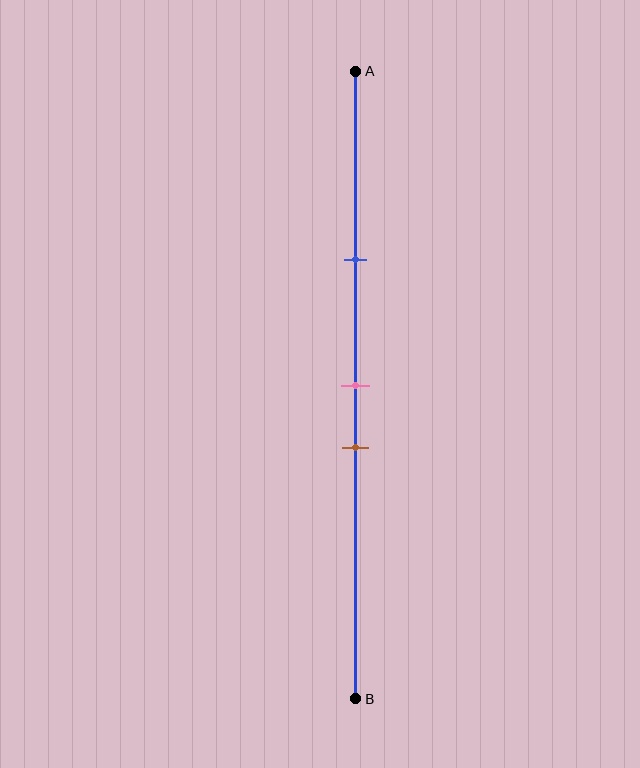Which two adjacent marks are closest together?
The pink and brown marks are the closest adjacent pair.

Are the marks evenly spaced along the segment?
No, the marks are not evenly spaced.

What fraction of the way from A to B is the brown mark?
The brown mark is approximately 60% (0.6) of the way from A to B.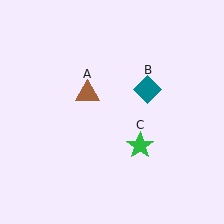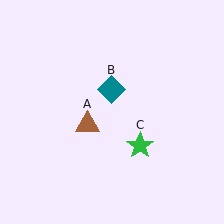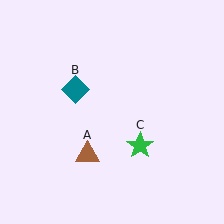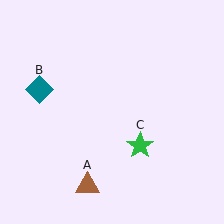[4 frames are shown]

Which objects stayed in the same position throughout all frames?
Green star (object C) remained stationary.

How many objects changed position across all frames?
2 objects changed position: brown triangle (object A), teal diamond (object B).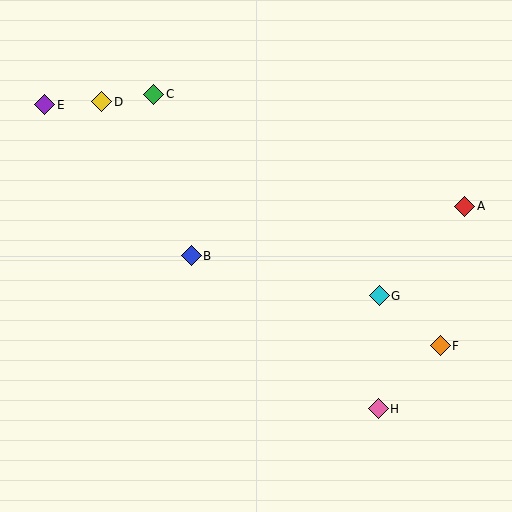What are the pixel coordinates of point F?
Point F is at (440, 346).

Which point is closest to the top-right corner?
Point A is closest to the top-right corner.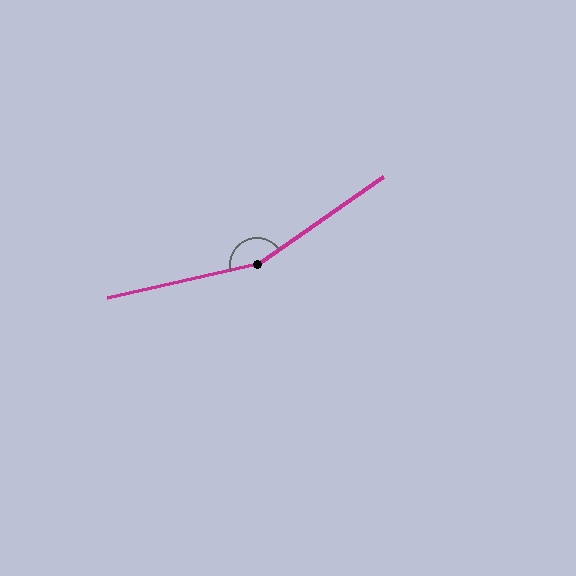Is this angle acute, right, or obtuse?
It is obtuse.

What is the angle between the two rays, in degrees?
Approximately 158 degrees.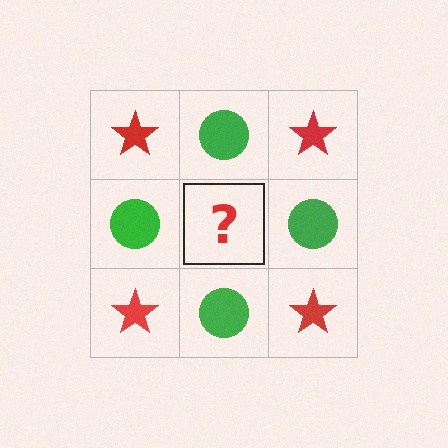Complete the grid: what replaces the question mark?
The question mark should be replaced with a red star.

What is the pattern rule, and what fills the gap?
The rule is that it alternates red star and green circle in a checkerboard pattern. The gap should be filled with a red star.